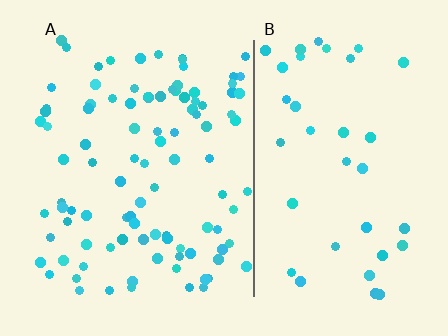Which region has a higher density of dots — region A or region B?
A (the left).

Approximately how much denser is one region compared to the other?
Approximately 2.5× — region A over region B.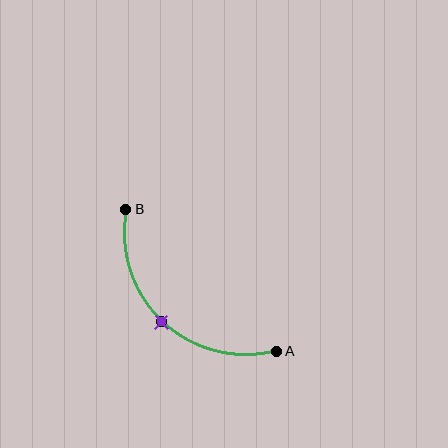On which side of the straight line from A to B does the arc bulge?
The arc bulges below and to the left of the straight line connecting A and B.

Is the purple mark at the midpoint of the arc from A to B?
Yes. The purple mark lies on the arc at equal arc-length from both A and B — it is the arc midpoint.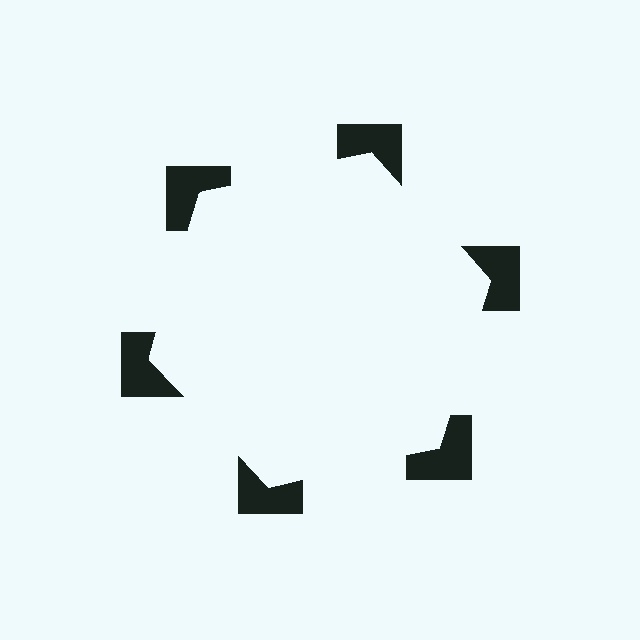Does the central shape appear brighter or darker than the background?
It typically appears slightly brighter than the background, even though no actual brightness change is drawn.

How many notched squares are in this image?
There are 6 — one at each vertex of the illusory hexagon.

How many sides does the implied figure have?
6 sides.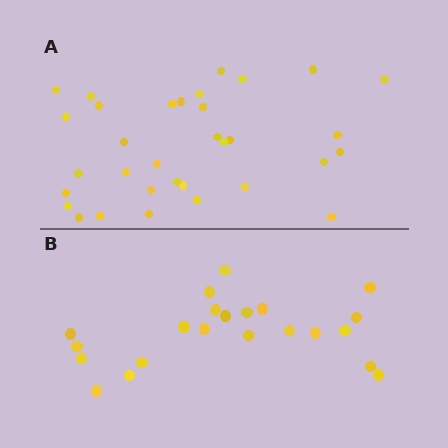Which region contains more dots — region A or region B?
Region A (the top region) has more dots.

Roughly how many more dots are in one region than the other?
Region A has roughly 12 or so more dots than region B.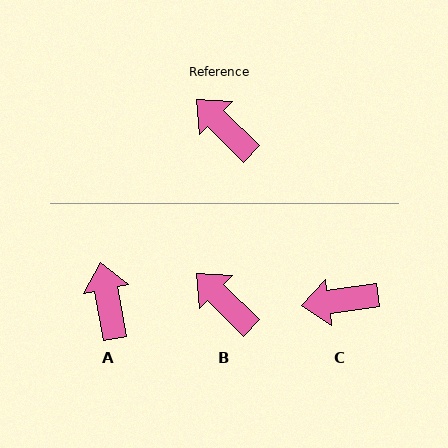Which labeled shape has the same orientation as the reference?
B.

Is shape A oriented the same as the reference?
No, it is off by about 35 degrees.